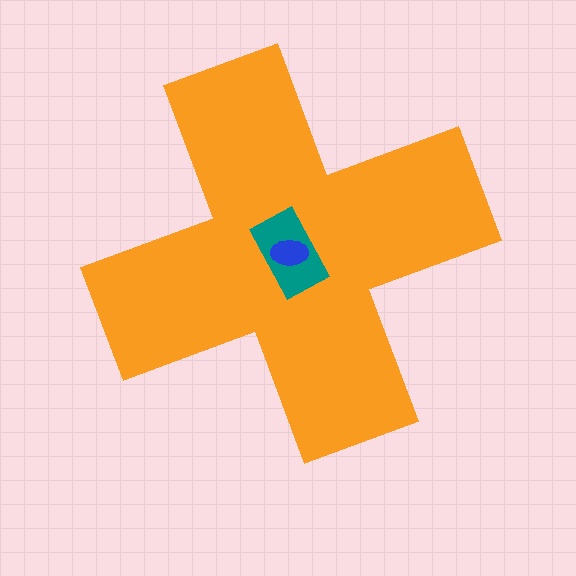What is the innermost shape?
The blue ellipse.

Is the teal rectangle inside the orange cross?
Yes.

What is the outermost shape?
The orange cross.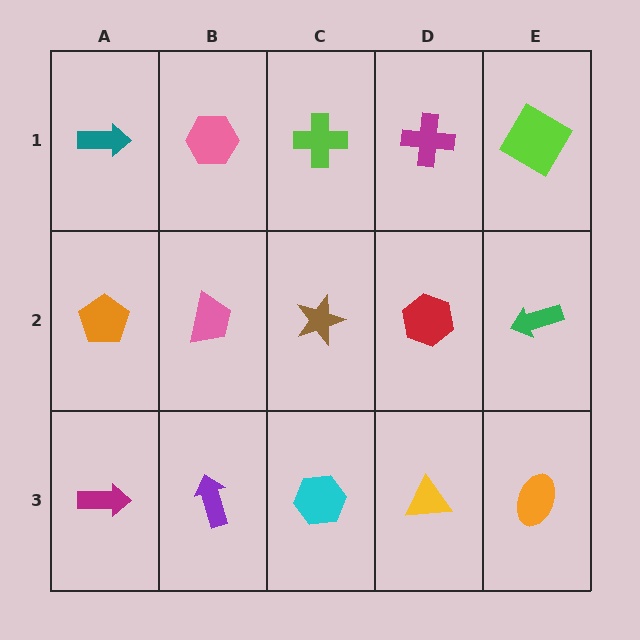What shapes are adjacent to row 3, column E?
A green arrow (row 2, column E), a yellow triangle (row 3, column D).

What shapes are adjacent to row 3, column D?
A red hexagon (row 2, column D), a cyan hexagon (row 3, column C), an orange ellipse (row 3, column E).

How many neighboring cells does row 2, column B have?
4.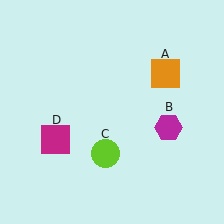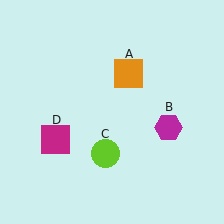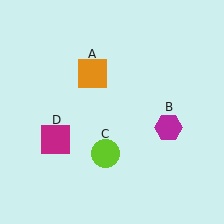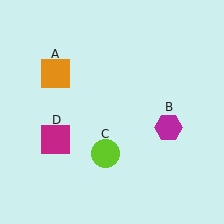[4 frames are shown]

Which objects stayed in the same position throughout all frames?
Magenta hexagon (object B) and lime circle (object C) and magenta square (object D) remained stationary.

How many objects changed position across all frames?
1 object changed position: orange square (object A).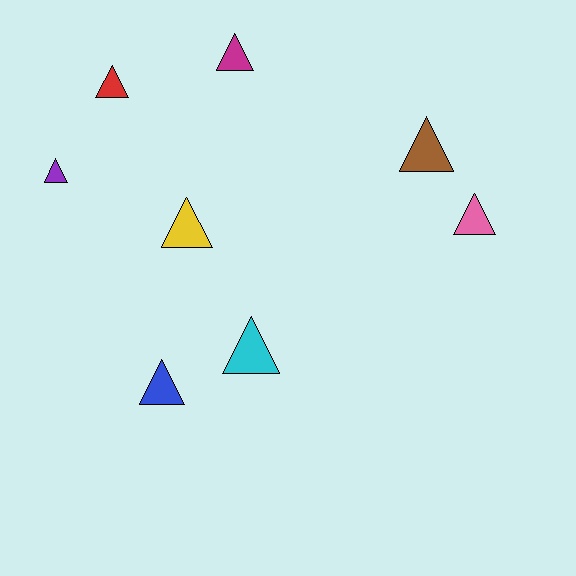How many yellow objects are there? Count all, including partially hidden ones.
There is 1 yellow object.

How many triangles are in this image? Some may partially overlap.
There are 8 triangles.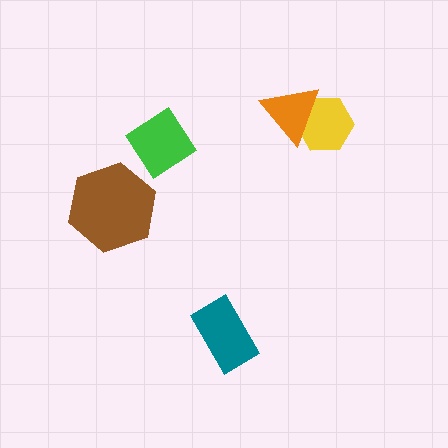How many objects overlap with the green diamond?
0 objects overlap with the green diamond.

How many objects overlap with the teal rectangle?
0 objects overlap with the teal rectangle.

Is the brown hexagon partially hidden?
No, no other shape covers it.